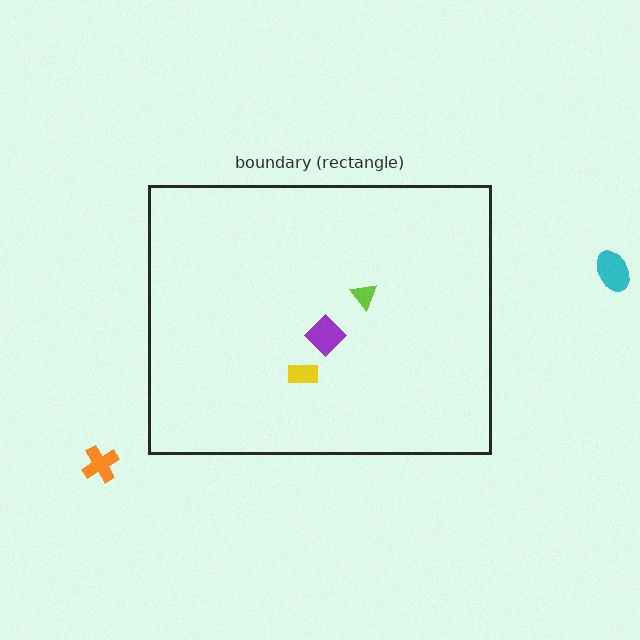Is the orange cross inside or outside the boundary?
Outside.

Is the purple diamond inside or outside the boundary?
Inside.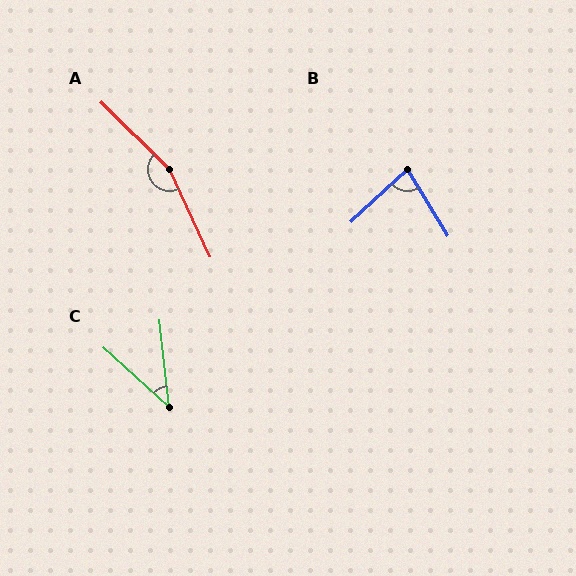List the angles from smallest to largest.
C (42°), B (79°), A (160°).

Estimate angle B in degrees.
Approximately 79 degrees.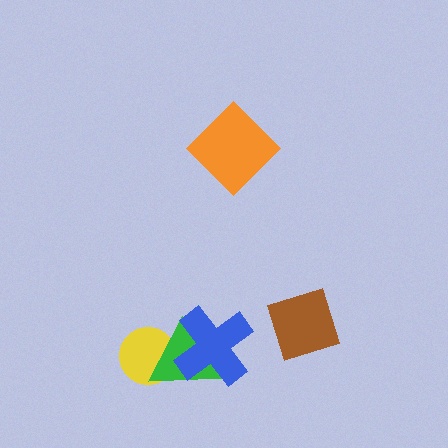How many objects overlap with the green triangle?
2 objects overlap with the green triangle.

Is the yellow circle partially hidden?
Yes, it is partially covered by another shape.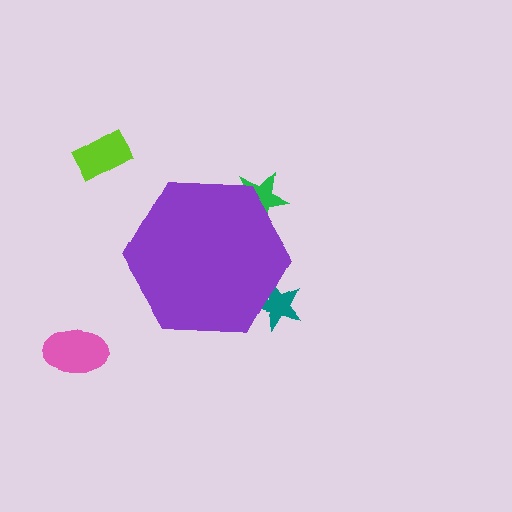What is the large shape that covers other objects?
A purple hexagon.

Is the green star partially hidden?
Yes, the green star is partially hidden behind the purple hexagon.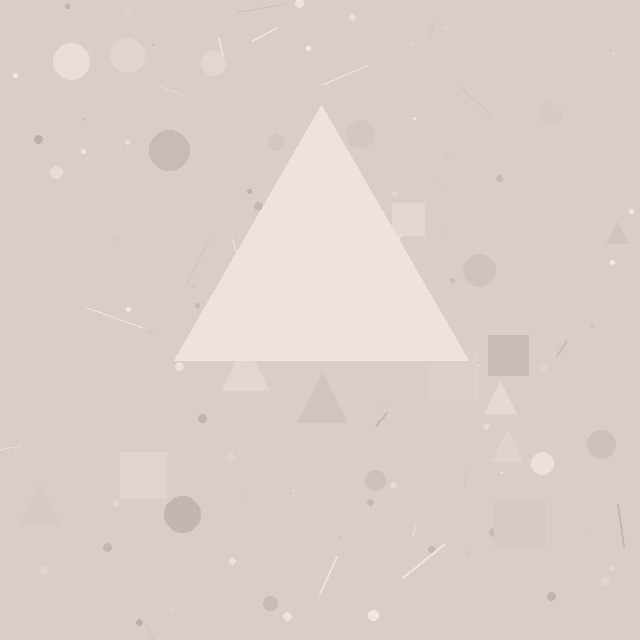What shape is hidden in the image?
A triangle is hidden in the image.